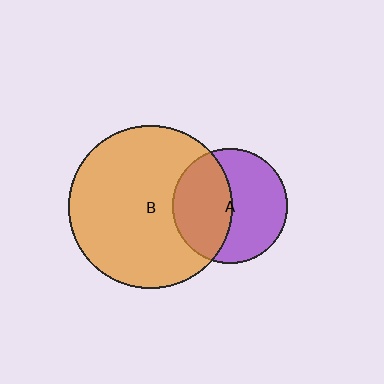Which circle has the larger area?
Circle B (orange).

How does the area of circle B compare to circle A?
Approximately 2.0 times.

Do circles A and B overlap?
Yes.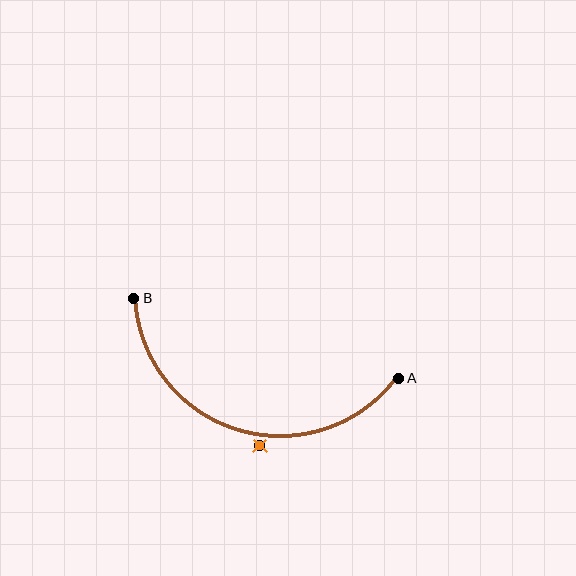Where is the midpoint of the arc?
The arc midpoint is the point on the curve farthest from the straight line joining A and B. It sits below that line.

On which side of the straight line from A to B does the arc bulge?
The arc bulges below the straight line connecting A and B.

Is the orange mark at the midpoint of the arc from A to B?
No — the orange mark does not lie on the arc at all. It sits slightly outside the curve.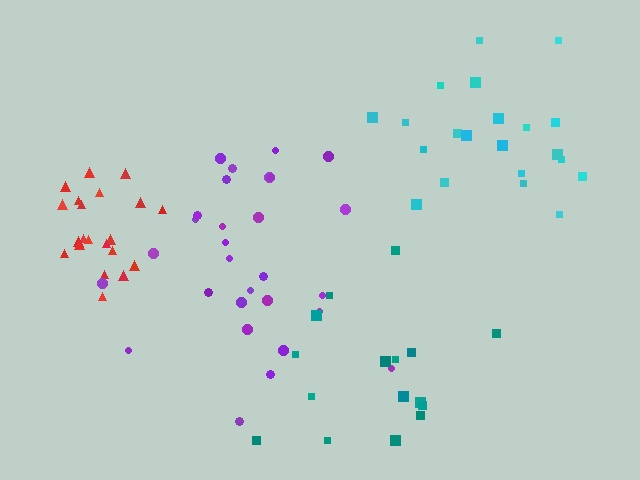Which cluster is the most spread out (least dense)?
Teal.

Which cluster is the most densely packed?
Red.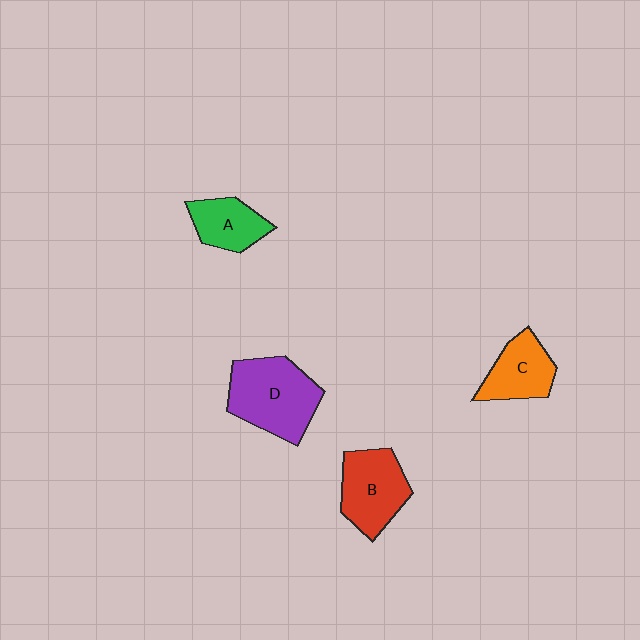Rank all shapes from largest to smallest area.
From largest to smallest: D (purple), B (red), C (orange), A (green).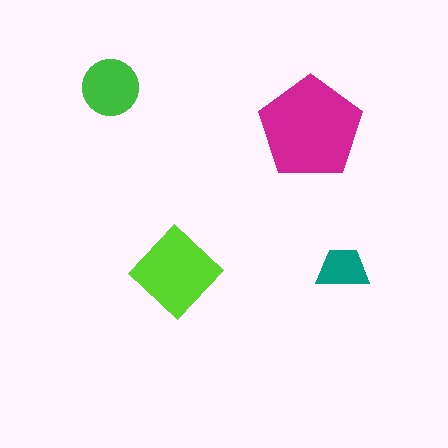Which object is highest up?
The green circle is topmost.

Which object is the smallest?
The teal trapezoid.